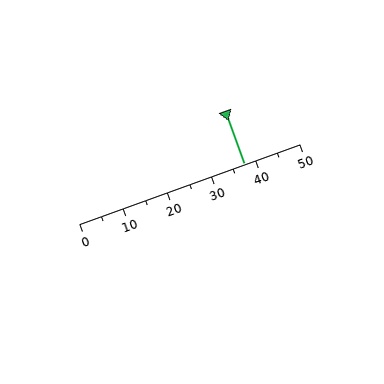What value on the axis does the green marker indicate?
The marker indicates approximately 37.5.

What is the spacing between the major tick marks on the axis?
The major ticks are spaced 10 apart.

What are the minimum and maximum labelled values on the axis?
The axis runs from 0 to 50.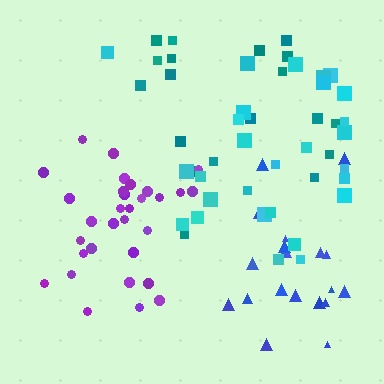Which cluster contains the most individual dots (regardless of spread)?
Purple (31).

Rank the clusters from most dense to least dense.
purple, cyan, blue, teal.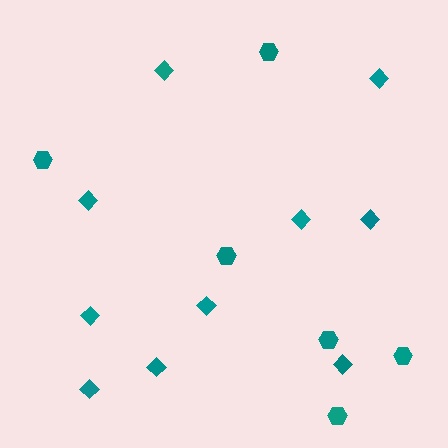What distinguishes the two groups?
There are 2 groups: one group of diamonds (10) and one group of hexagons (6).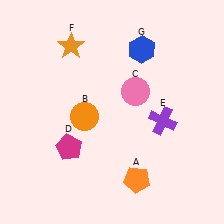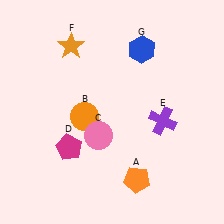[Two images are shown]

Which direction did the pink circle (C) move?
The pink circle (C) moved down.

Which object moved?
The pink circle (C) moved down.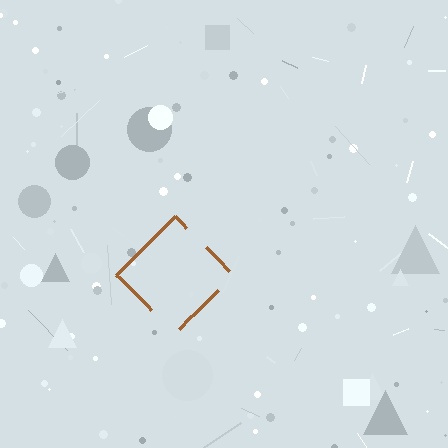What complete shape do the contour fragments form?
The contour fragments form a diamond.